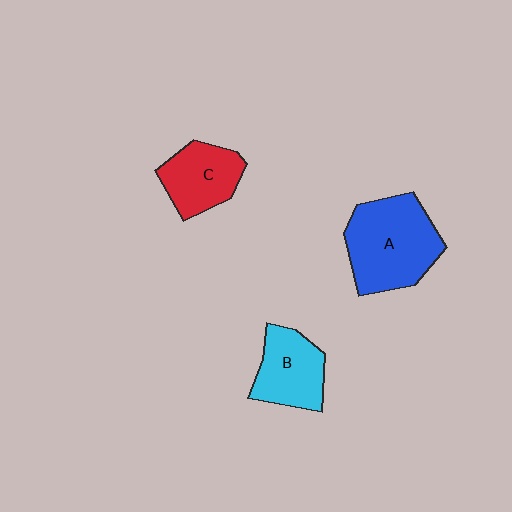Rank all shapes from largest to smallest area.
From largest to smallest: A (blue), B (cyan), C (red).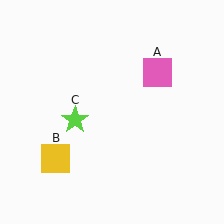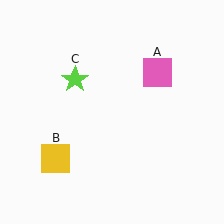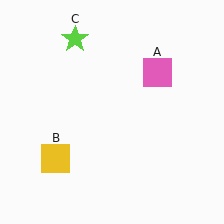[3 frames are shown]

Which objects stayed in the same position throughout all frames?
Pink square (object A) and yellow square (object B) remained stationary.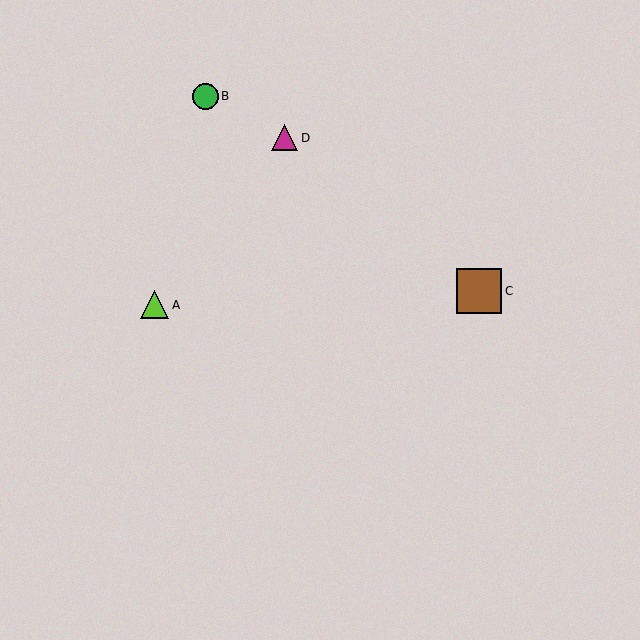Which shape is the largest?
The brown square (labeled C) is the largest.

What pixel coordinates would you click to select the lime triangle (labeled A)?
Click at (154, 305) to select the lime triangle A.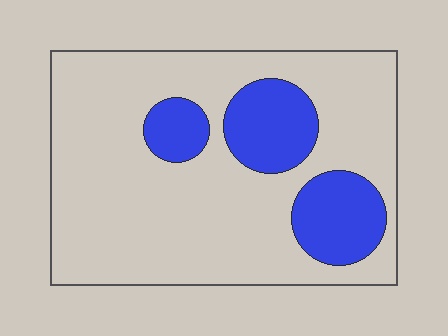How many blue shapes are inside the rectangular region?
3.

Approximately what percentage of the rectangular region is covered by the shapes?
Approximately 20%.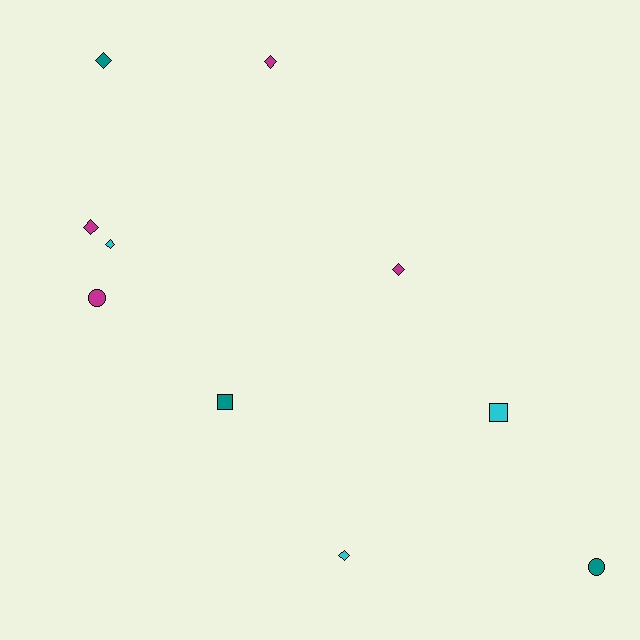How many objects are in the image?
There are 10 objects.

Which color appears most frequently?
Magenta, with 4 objects.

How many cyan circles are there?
There are no cyan circles.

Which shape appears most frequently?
Diamond, with 6 objects.